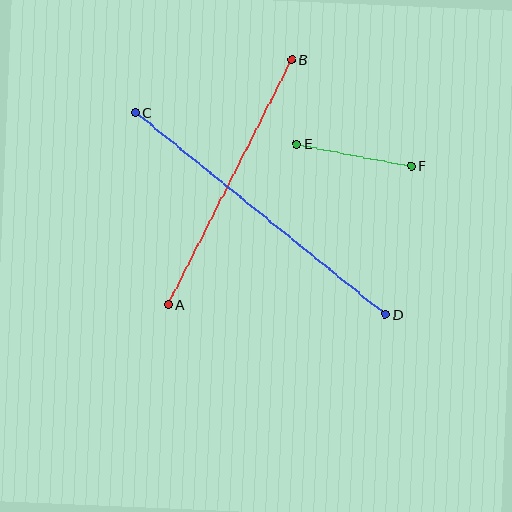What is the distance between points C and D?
The distance is approximately 321 pixels.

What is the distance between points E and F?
The distance is approximately 117 pixels.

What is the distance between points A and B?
The distance is approximately 274 pixels.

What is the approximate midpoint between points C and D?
The midpoint is at approximately (260, 213) pixels.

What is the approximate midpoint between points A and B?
The midpoint is at approximately (230, 182) pixels.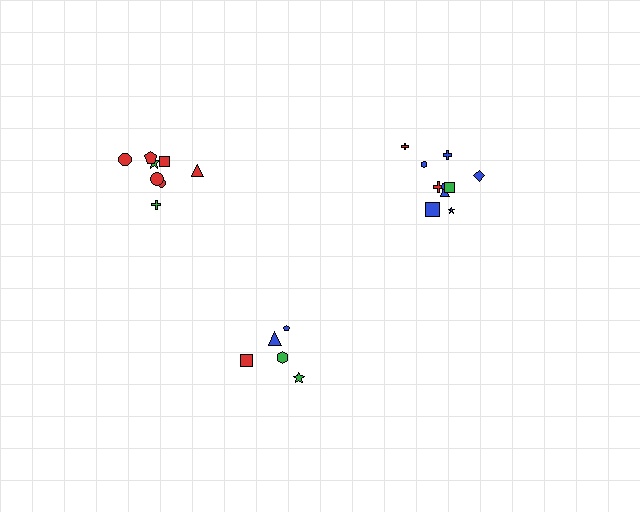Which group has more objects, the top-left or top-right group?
The top-right group.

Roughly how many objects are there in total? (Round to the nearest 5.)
Roughly 25 objects in total.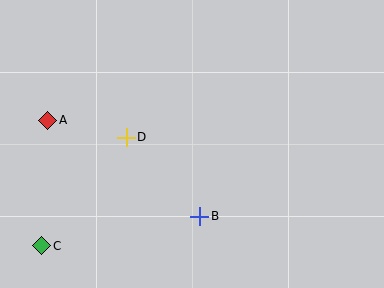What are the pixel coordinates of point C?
Point C is at (42, 246).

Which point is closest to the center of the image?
Point D at (126, 137) is closest to the center.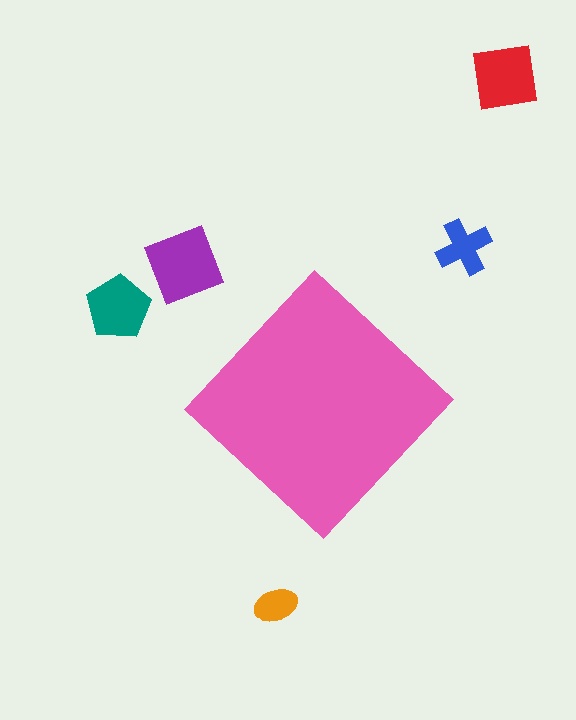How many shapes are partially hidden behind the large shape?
0 shapes are partially hidden.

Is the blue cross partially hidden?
No, the blue cross is fully visible.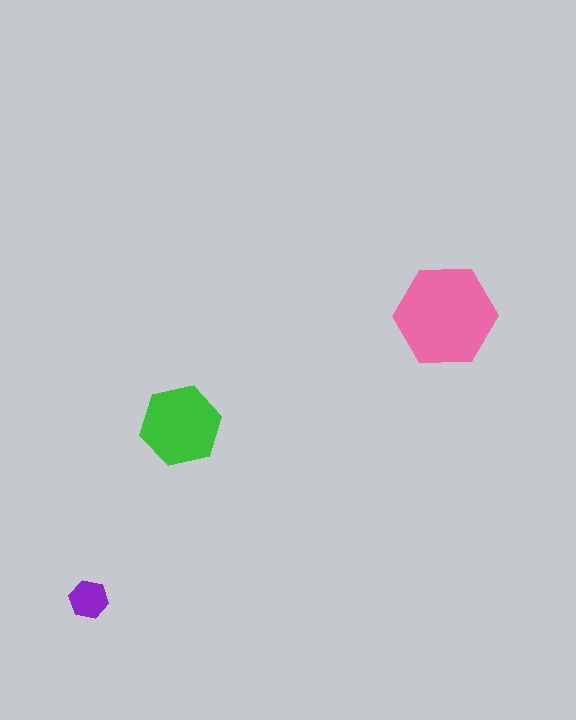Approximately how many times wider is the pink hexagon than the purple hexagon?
About 2.5 times wider.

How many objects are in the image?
There are 3 objects in the image.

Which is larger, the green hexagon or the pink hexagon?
The pink one.